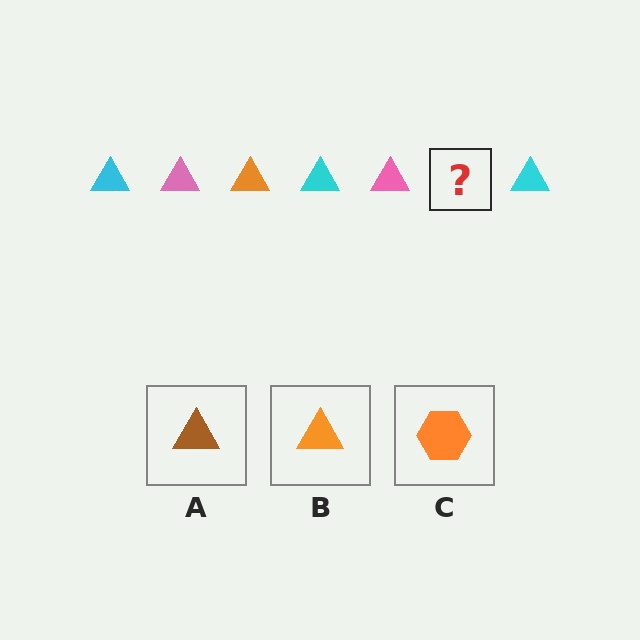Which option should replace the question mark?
Option B.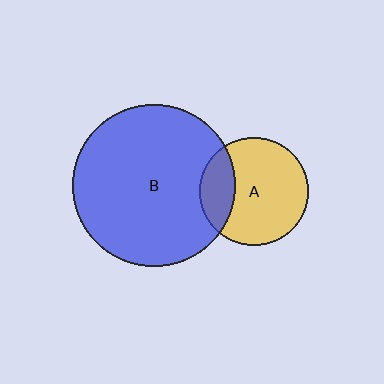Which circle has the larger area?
Circle B (blue).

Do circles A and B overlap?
Yes.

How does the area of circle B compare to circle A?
Approximately 2.3 times.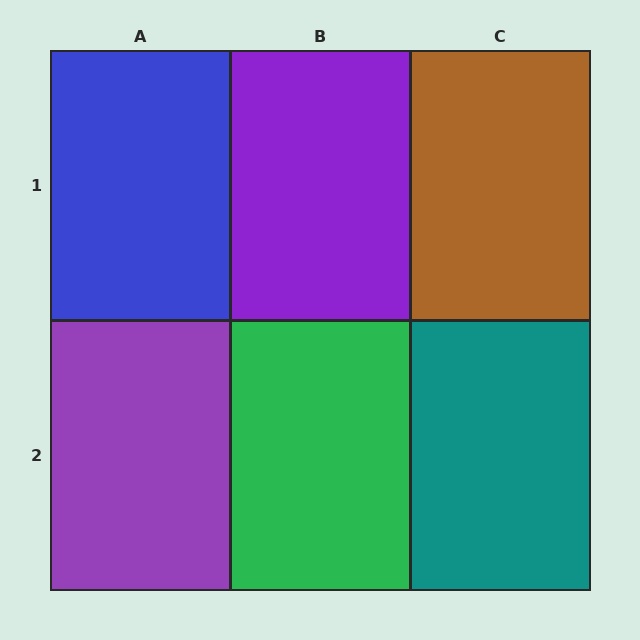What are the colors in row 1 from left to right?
Blue, purple, brown.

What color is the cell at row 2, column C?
Teal.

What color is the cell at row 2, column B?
Green.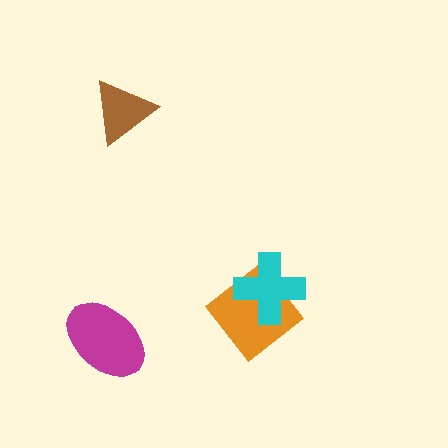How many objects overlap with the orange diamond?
1 object overlaps with the orange diamond.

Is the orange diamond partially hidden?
Yes, it is partially covered by another shape.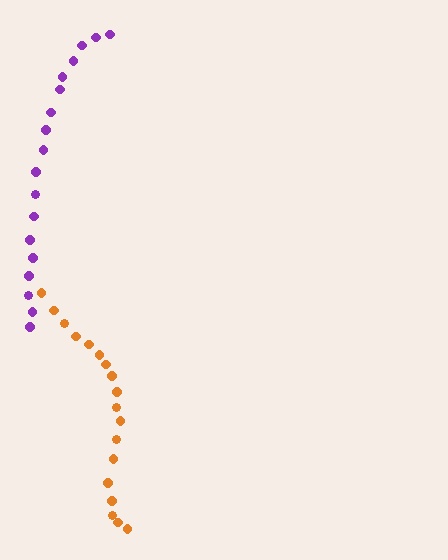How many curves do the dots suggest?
There are 2 distinct paths.